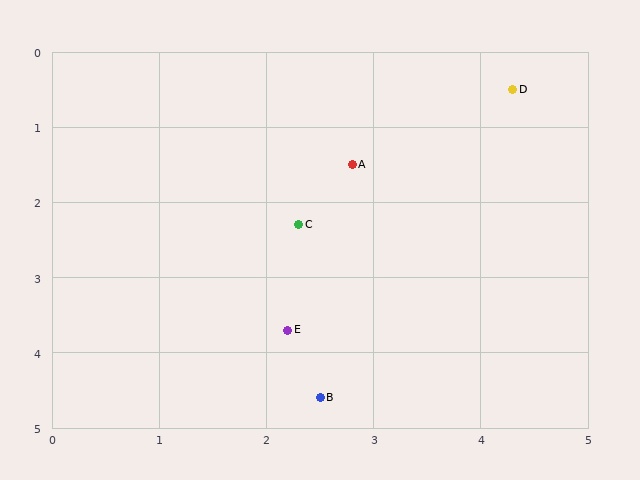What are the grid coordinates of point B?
Point B is at approximately (2.5, 4.6).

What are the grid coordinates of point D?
Point D is at approximately (4.3, 0.5).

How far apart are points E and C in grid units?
Points E and C are about 1.4 grid units apart.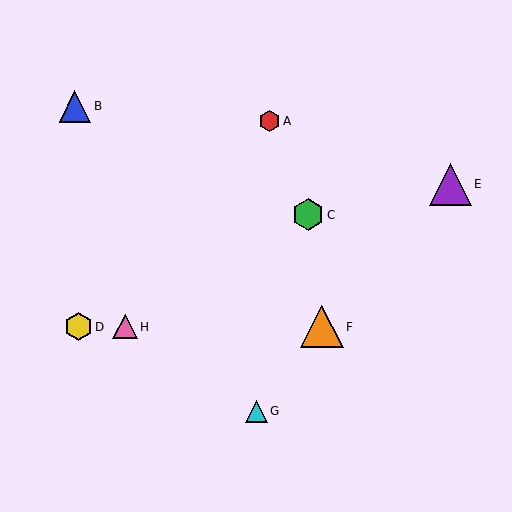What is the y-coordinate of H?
Object H is at y≈327.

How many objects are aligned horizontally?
3 objects (D, F, H) are aligned horizontally.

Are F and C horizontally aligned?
No, F is at y≈327 and C is at y≈215.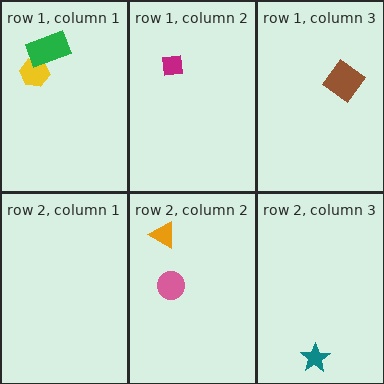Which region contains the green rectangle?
The row 1, column 1 region.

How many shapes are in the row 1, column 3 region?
1.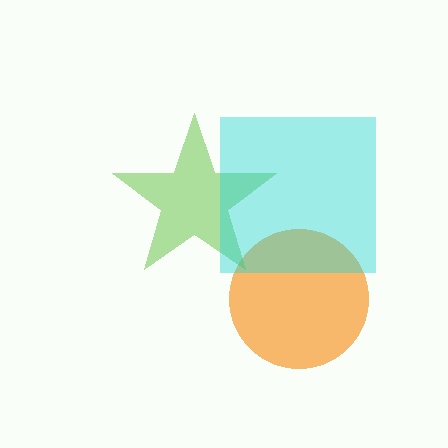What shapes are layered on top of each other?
The layered shapes are: an orange circle, a lime star, a cyan square.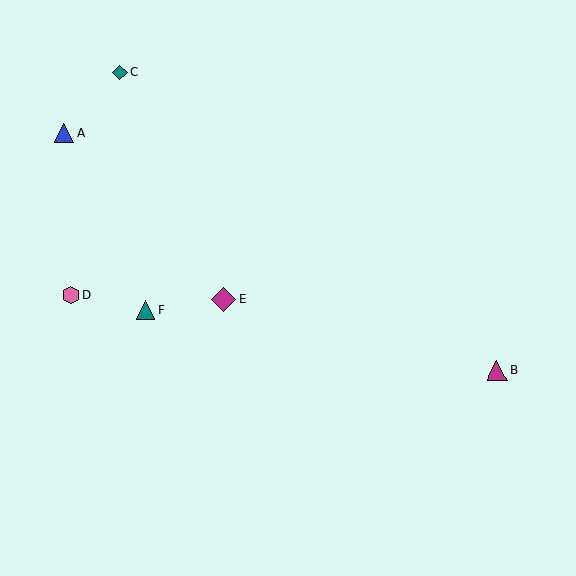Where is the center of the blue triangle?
The center of the blue triangle is at (64, 133).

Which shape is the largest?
The magenta diamond (labeled E) is the largest.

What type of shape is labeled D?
Shape D is a pink hexagon.